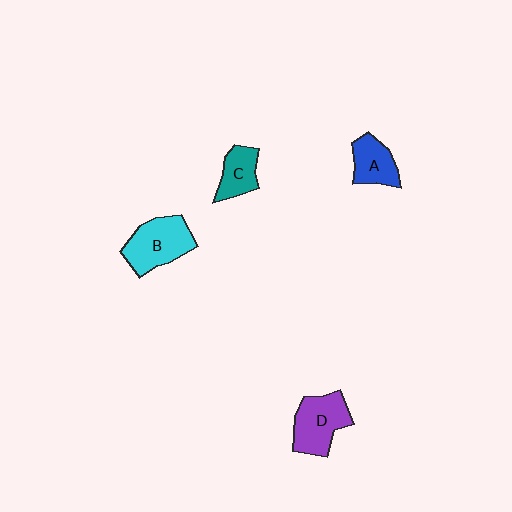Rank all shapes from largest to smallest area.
From largest to smallest: B (cyan), D (purple), A (blue), C (teal).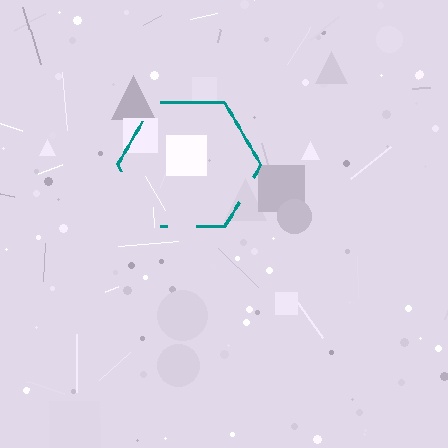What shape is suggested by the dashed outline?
The dashed outline suggests a hexagon.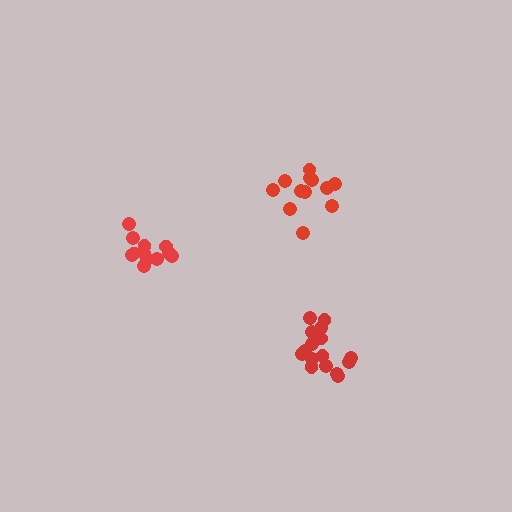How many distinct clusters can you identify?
There are 3 distinct clusters.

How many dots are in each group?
Group 1: 12 dots, Group 2: 16 dots, Group 3: 12 dots (40 total).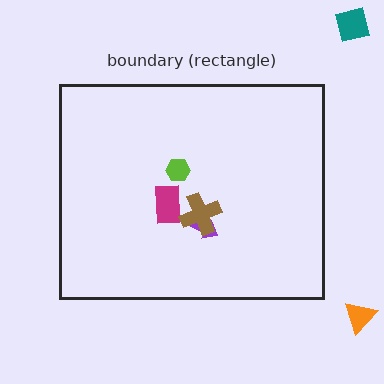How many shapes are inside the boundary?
4 inside, 2 outside.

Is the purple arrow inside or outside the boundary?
Inside.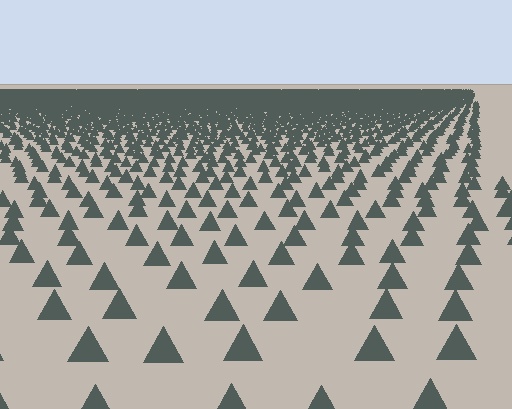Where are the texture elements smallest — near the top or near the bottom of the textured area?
Near the top.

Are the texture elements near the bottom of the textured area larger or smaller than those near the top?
Larger. Near the bottom, elements are closer to the viewer and appear at a bigger on-screen size.